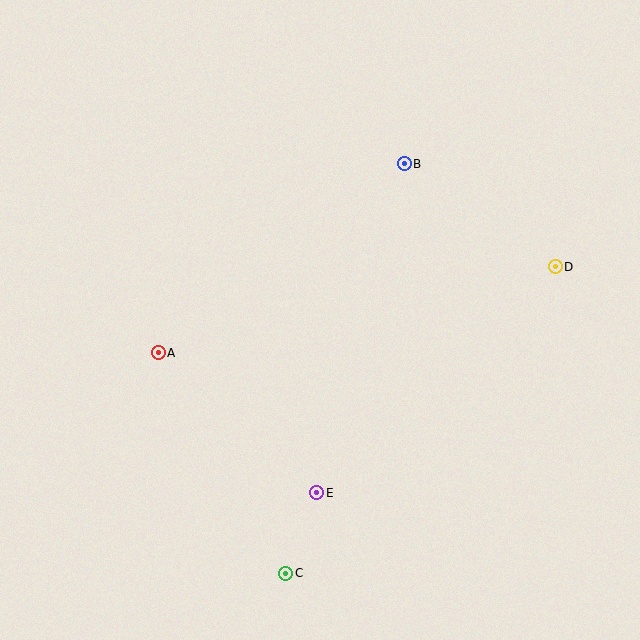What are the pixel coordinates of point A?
Point A is at (158, 353).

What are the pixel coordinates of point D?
Point D is at (555, 267).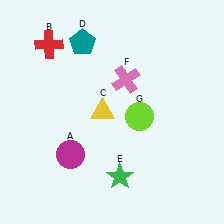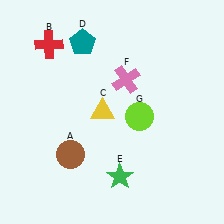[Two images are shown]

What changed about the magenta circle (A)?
In Image 1, A is magenta. In Image 2, it changed to brown.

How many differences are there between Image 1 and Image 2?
There is 1 difference between the two images.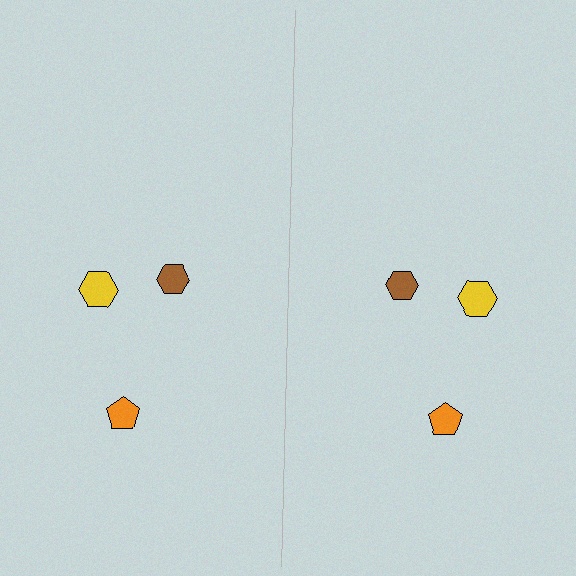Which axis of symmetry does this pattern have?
The pattern has a vertical axis of symmetry running through the center of the image.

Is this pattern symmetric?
Yes, this pattern has bilateral (reflection) symmetry.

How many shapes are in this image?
There are 6 shapes in this image.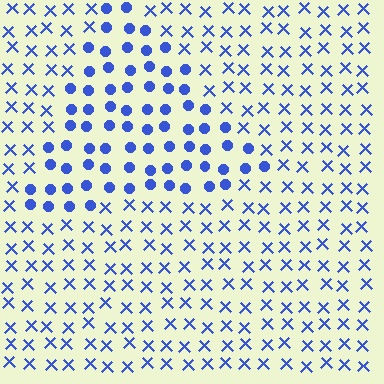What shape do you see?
I see a triangle.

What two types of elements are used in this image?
The image uses circles inside the triangle region and X marks outside it.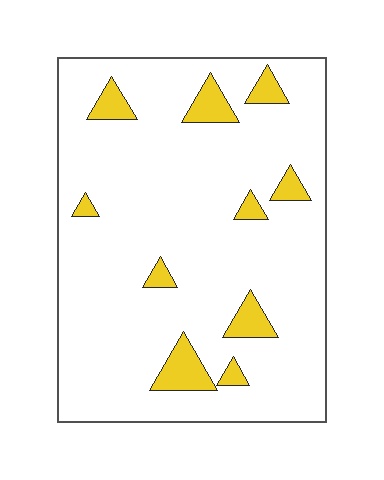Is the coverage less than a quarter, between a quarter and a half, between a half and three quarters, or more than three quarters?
Less than a quarter.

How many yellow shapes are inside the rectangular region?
10.